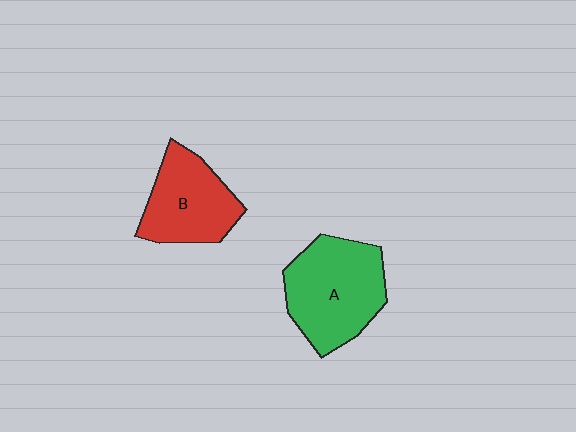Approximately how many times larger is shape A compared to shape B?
Approximately 1.3 times.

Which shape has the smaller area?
Shape B (red).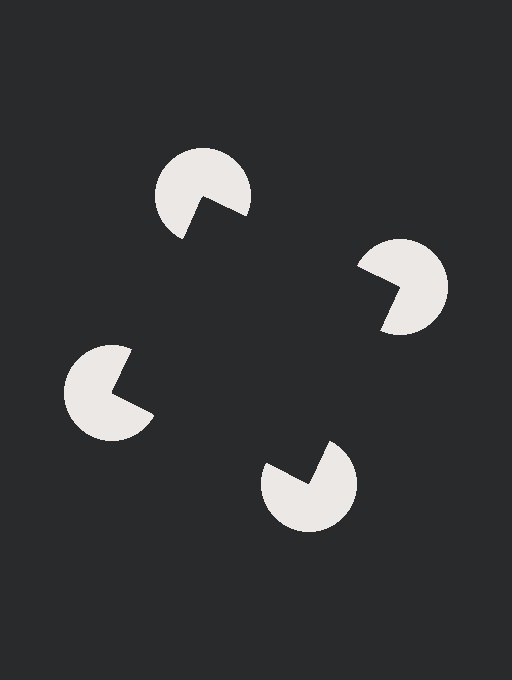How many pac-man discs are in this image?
There are 4 — one at each vertex of the illusory square.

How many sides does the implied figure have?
4 sides.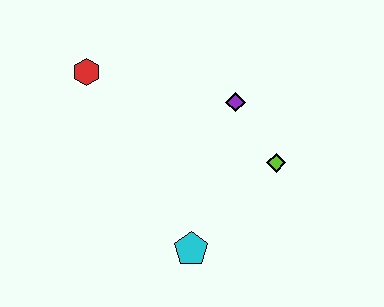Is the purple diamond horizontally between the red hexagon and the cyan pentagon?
No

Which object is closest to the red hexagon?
The purple diamond is closest to the red hexagon.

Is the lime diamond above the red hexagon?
No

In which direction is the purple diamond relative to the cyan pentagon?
The purple diamond is above the cyan pentagon.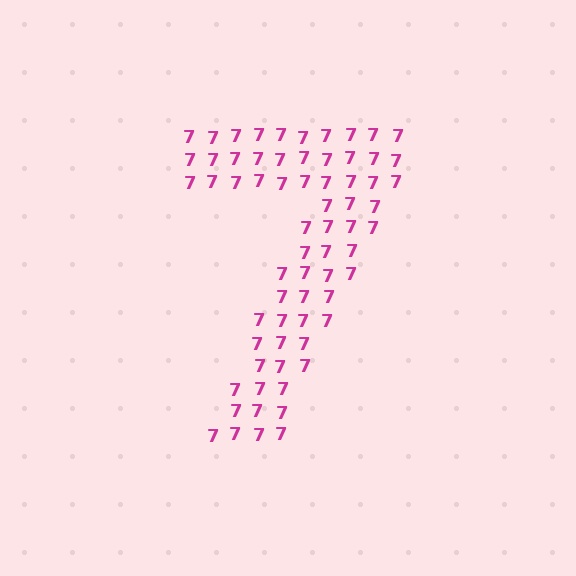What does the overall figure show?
The overall figure shows the digit 7.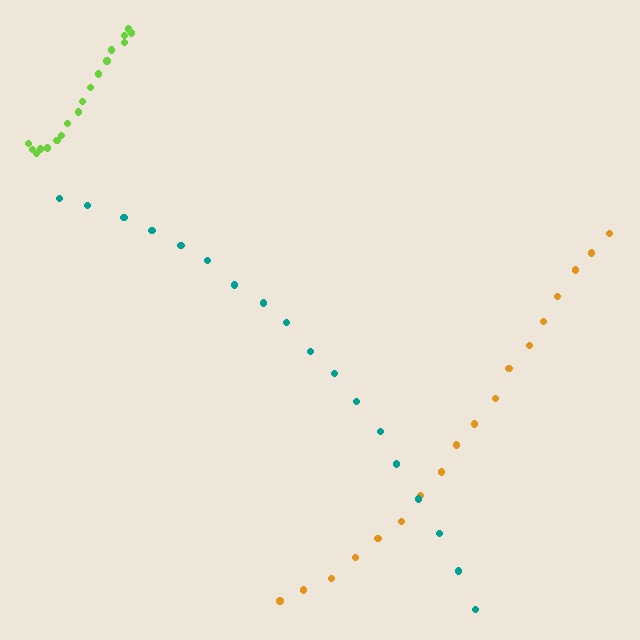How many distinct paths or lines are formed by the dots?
There are 3 distinct paths.